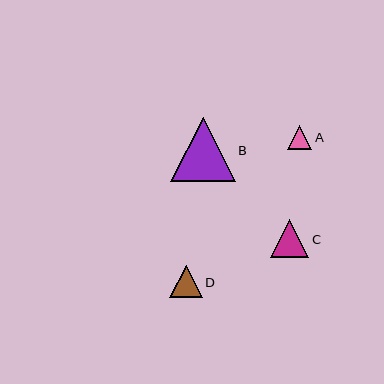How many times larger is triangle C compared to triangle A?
Triangle C is approximately 1.6 times the size of triangle A.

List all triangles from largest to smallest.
From largest to smallest: B, C, D, A.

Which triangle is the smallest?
Triangle A is the smallest with a size of approximately 25 pixels.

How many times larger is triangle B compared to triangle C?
Triangle B is approximately 1.7 times the size of triangle C.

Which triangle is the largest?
Triangle B is the largest with a size of approximately 65 pixels.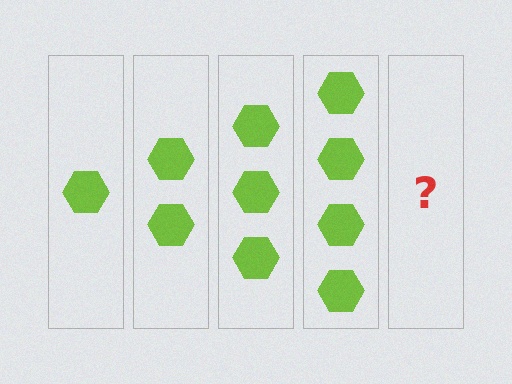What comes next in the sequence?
The next element should be 5 hexagons.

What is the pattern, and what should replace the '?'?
The pattern is that each step adds one more hexagon. The '?' should be 5 hexagons.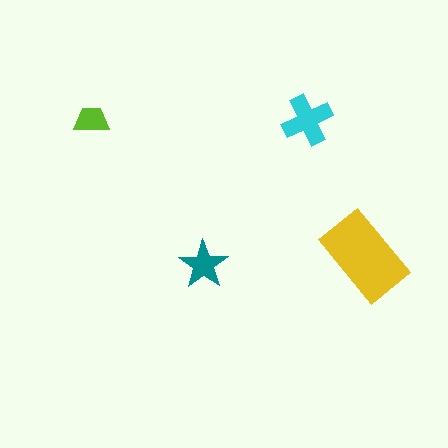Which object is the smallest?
The lime trapezoid.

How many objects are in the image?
There are 4 objects in the image.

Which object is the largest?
The yellow rectangle.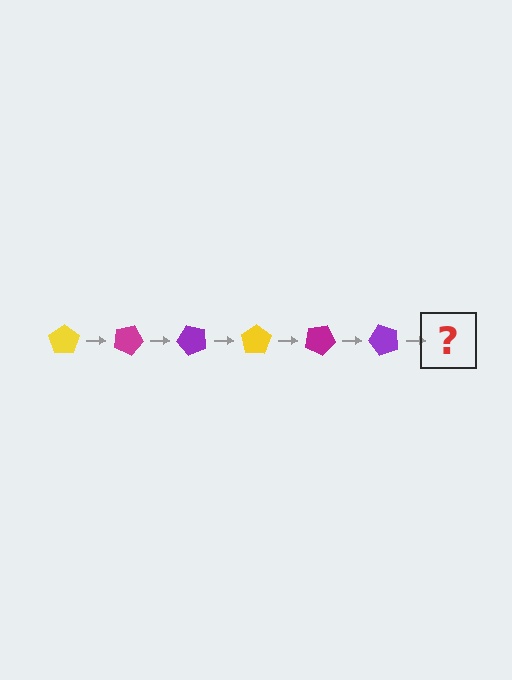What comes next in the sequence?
The next element should be a yellow pentagon, rotated 150 degrees from the start.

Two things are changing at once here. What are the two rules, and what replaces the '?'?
The two rules are that it rotates 25 degrees each step and the color cycles through yellow, magenta, and purple. The '?' should be a yellow pentagon, rotated 150 degrees from the start.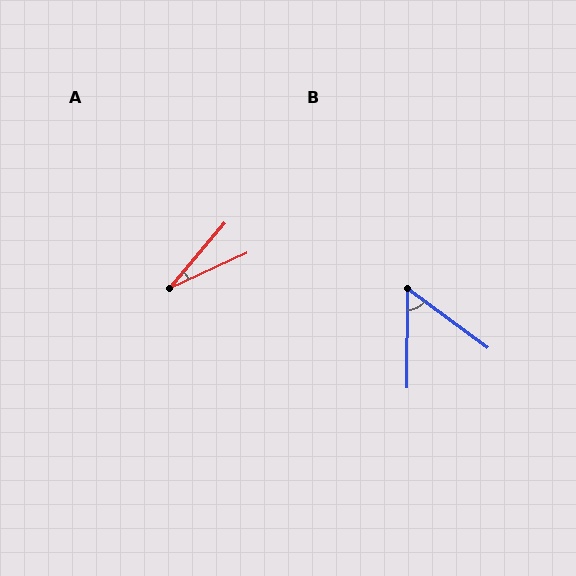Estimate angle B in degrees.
Approximately 54 degrees.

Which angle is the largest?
B, at approximately 54 degrees.